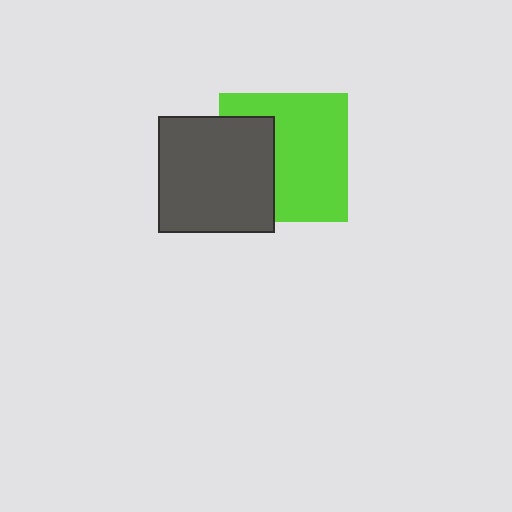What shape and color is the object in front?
The object in front is a dark gray square.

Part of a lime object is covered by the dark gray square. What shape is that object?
It is a square.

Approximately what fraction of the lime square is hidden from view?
Roughly 36% of the lime square is hidden behind the dark gray square.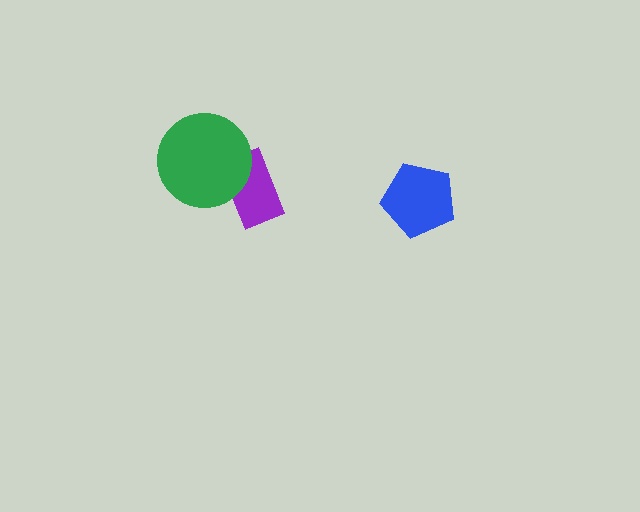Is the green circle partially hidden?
No, no other shape covers it.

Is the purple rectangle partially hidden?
Yes, it is partially covered by another shape.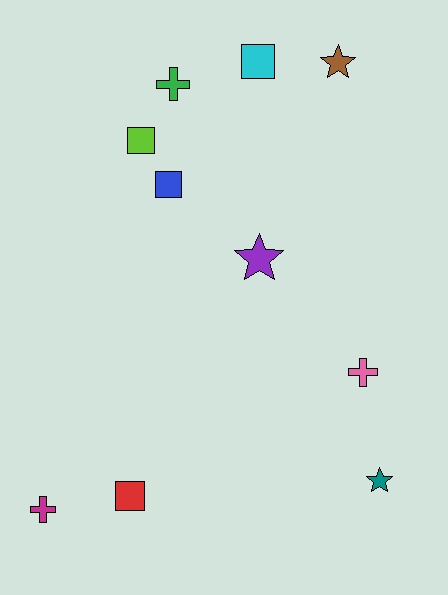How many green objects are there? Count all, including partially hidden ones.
There is 1 green object.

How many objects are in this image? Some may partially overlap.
There are 10 objects.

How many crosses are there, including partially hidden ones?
There are 3 crosses.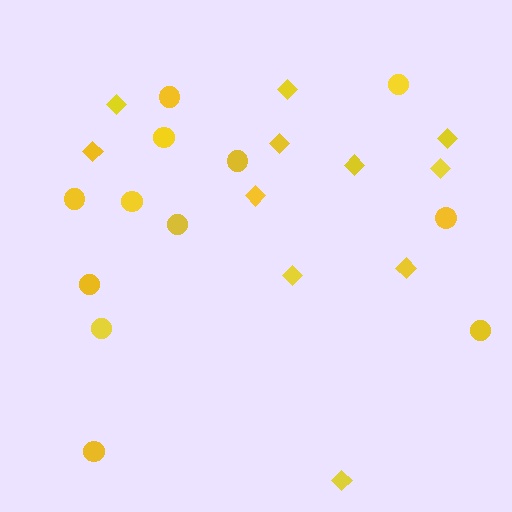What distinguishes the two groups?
There are 2 groups: one group of circles (12) and one group of diamonds (11).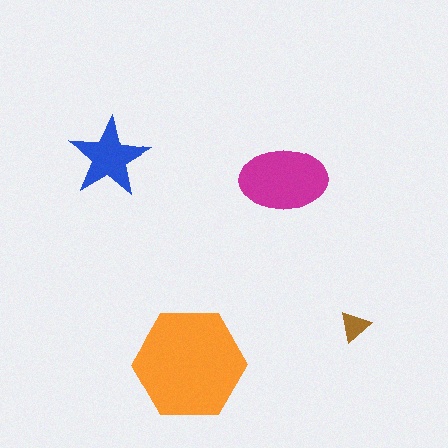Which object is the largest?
The orange hexagon.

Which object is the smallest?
The brown triangle.